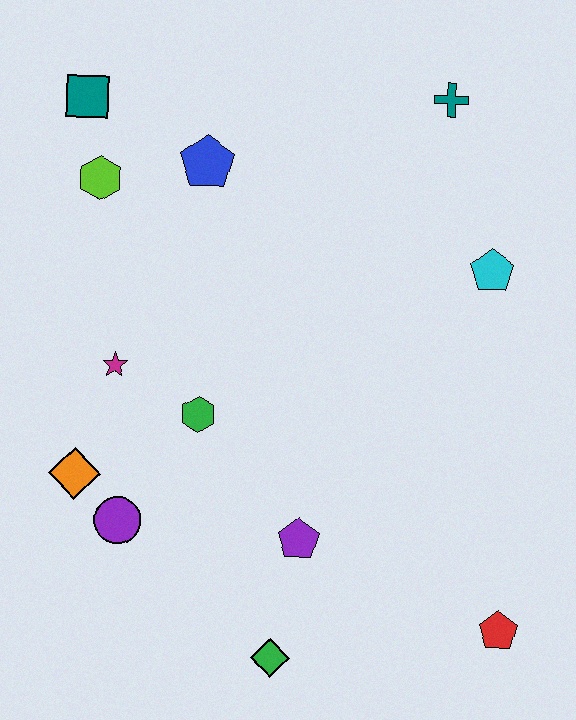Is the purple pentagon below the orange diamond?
Yes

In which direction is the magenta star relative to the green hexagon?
The magenta star is to the left of the green hexagon.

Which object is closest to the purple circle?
The orange diamond is closest to the purple circle.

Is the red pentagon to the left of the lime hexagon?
No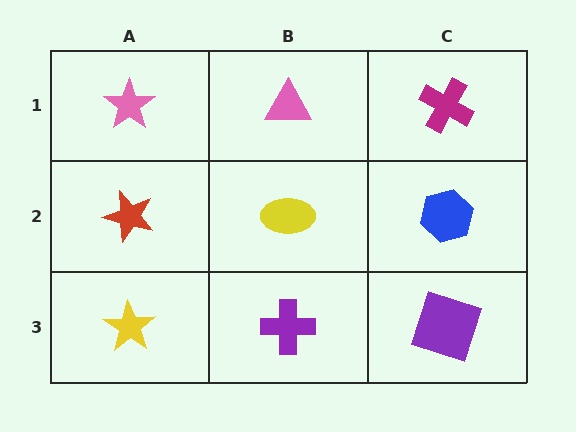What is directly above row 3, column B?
A yellow ellipse.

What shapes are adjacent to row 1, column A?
A red star (row 2, column A), a pink triangle (row 1, column B).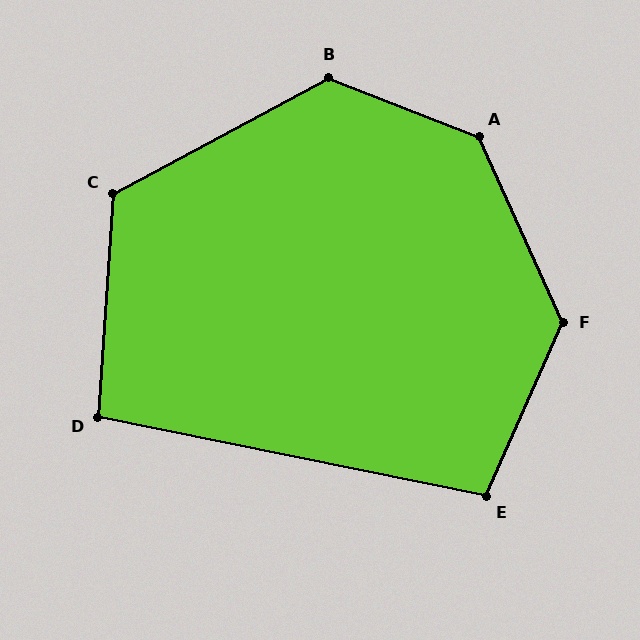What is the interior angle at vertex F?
Approximately 132 degrees (obtuse).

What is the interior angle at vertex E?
Approximately 102 degrees (obtuse).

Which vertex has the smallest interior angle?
D, at approximately 98 degrees.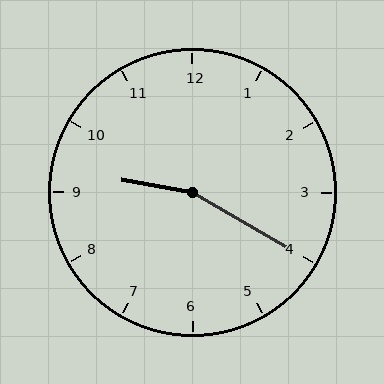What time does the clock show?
9:20.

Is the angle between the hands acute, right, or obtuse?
It is obtuse.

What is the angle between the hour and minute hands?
Approximately 160 degrees.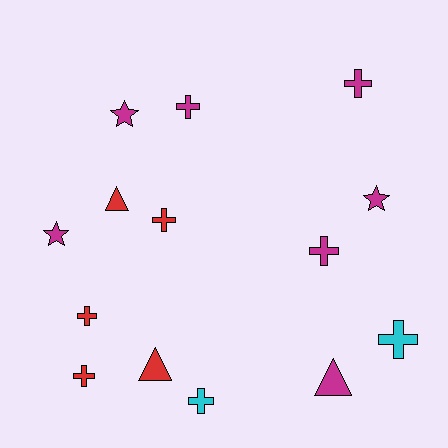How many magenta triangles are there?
There is 1 magenta triangle.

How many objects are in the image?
There are 14 objects.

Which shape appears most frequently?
Cross, with 8 objects.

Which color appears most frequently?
Magenta, with 7 objects.